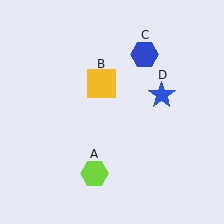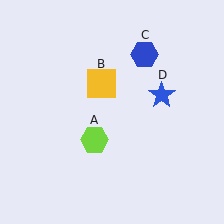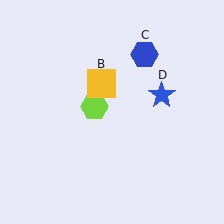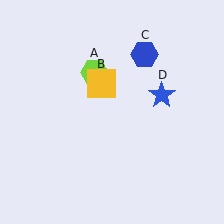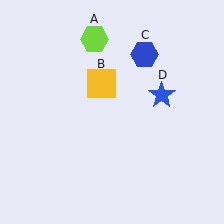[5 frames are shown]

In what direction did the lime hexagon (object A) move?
The lime hexagon (object A) moved up.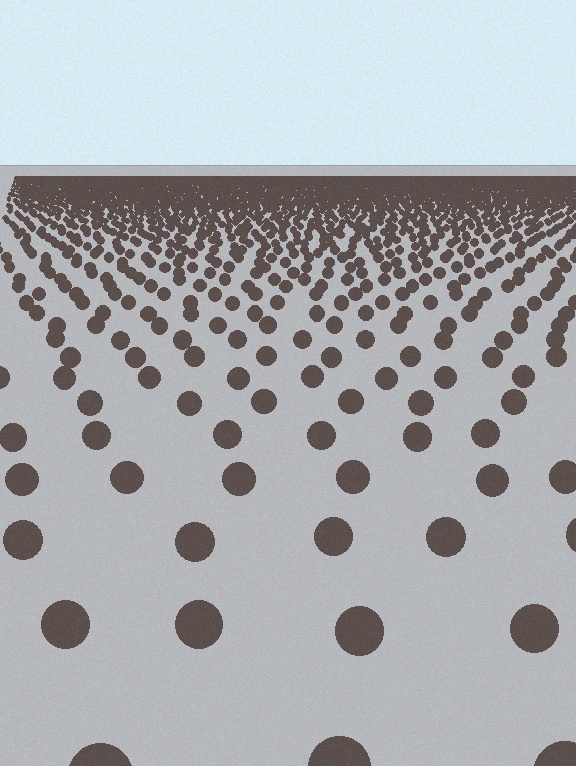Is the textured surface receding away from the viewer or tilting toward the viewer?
The surface is receding away from the viewer. Texture elements get smaller and denser toward the top.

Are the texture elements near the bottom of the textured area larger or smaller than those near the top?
Larger. Near the bottom, elements are closer to the viewer and appear at a bigger on-screen size.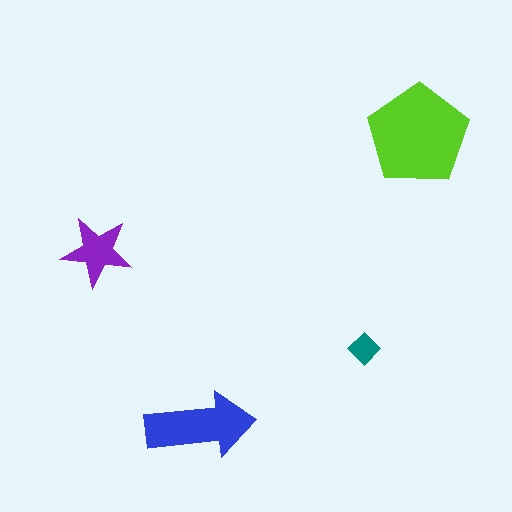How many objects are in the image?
There are 4 objects in the image.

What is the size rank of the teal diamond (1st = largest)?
4th.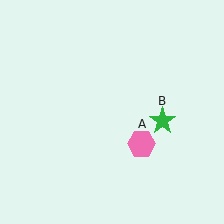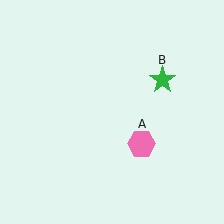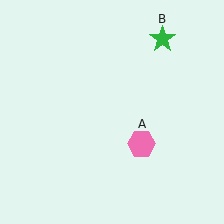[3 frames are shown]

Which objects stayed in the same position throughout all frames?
Pink hexagon (object A) remained stationary.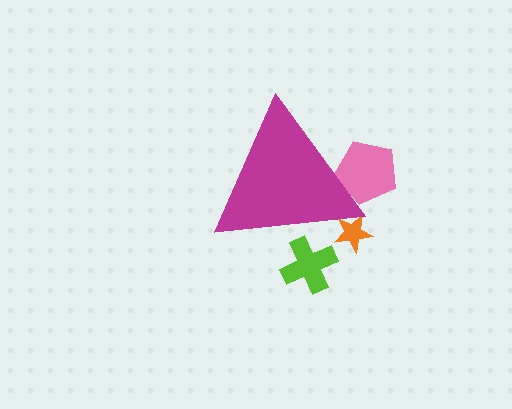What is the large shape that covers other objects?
A magenta triangle.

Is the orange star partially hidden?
Yes, the orange star is partially hidden behind the magenta triangle.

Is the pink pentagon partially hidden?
Yes, the pink pentagon is partially hidden behind the magenta triangle.